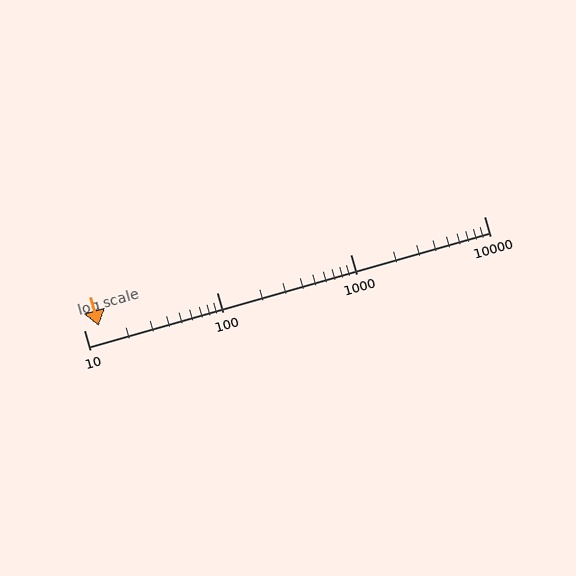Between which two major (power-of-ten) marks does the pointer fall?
The pointer is between 10 and 100.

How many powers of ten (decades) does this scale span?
The scale spans 3 decades, from 10 to 10000.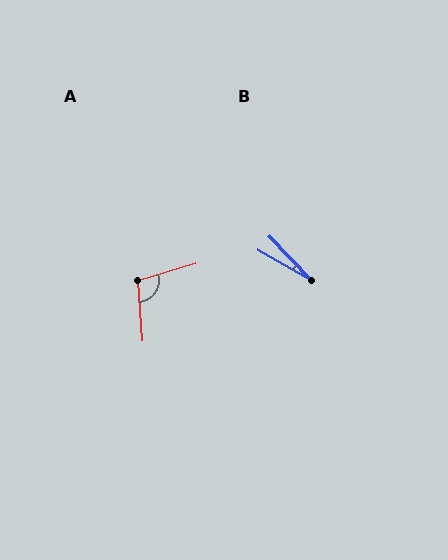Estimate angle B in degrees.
Approximately 16 degrees.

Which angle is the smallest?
B, at approximately 16 degrees.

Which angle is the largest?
A, at approximately 102 degrees.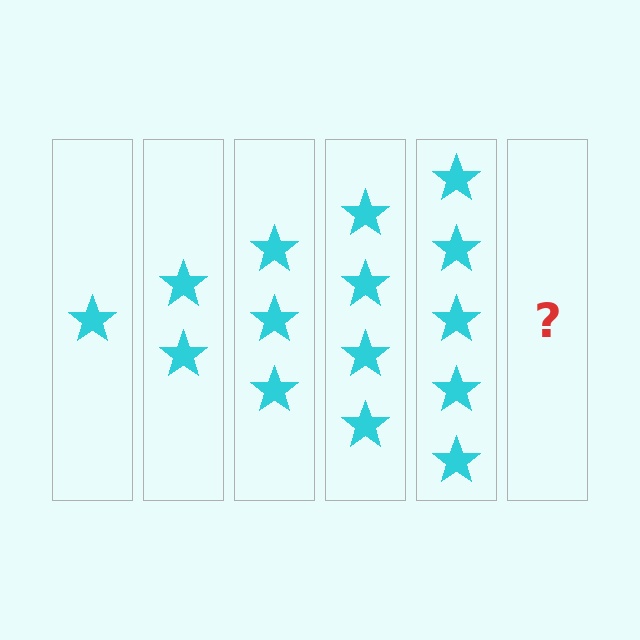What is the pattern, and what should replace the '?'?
The pattern is that each step adds one more star. The '?' should be 6 stars.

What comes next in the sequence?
The next element should be 6 stars.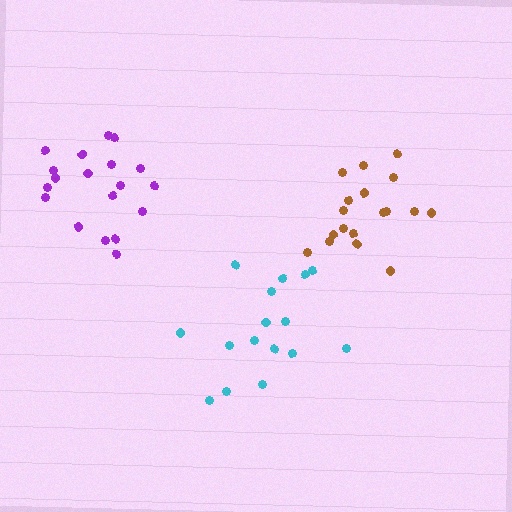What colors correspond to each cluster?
The clusters are colored: brown, cyan, purple.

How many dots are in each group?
Group 1: 18 dots, Group 2: 16 dots, Group 3: 19 dots (53 total).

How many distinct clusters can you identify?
There are 3 distinct clusters.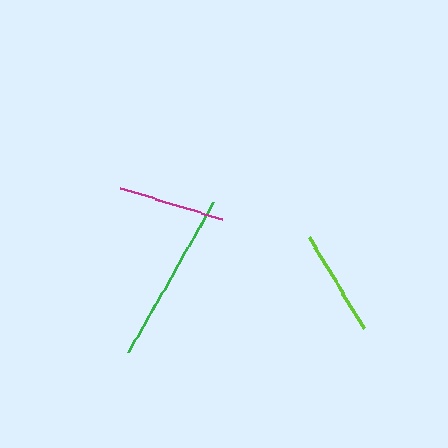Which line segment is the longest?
The green line is the longest at approximately 173 pixels.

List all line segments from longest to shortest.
From longest to shortest: green, magenta, lime.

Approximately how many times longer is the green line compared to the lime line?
The green line is approximately 1.6 times the length of the lime line.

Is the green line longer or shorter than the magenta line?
The green line is longer than the magenta line.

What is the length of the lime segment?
The lime segment is approximately 106 pixels long.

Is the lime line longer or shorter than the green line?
The green line is longer than the lime line.